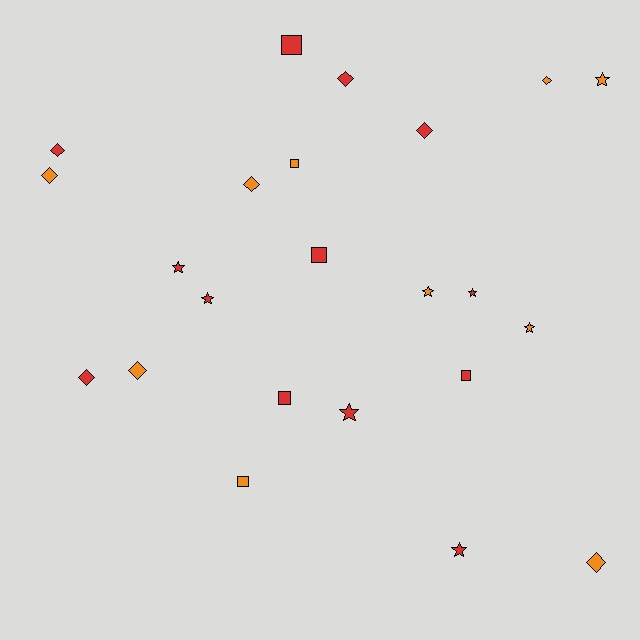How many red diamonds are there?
There are 4 red diamonds.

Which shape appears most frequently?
Diamond, with 9 objects.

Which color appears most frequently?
Red, with 13 objects.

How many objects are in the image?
There are 23 objects.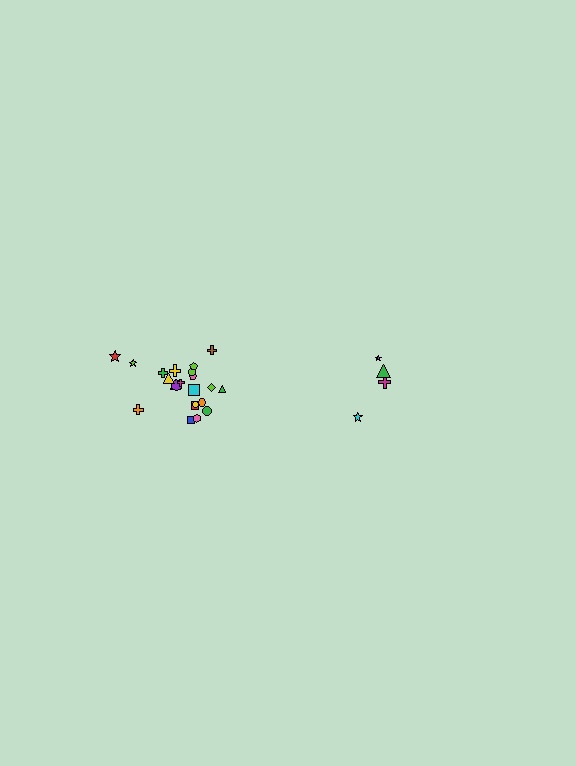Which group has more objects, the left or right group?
The left group.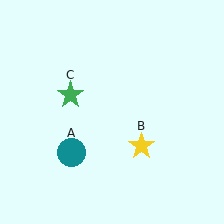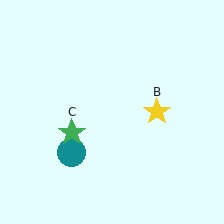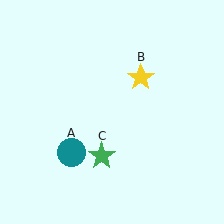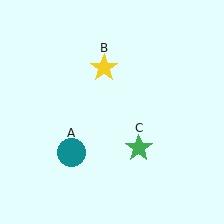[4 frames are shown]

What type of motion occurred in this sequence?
The yellow star (object B), green star (object C) rotated counterclockwise around the center of the scene.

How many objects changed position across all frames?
2 objects changed position: yellow star (object B), green star (object C).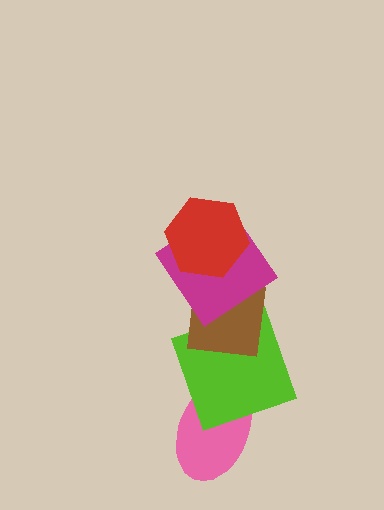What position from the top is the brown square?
The brown square is 3rd from the top.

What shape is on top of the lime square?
The brown square is on top of the lime square.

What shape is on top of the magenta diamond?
The red hexagon is on top of the magenta diamond.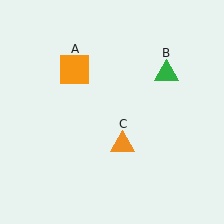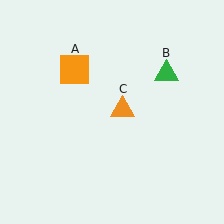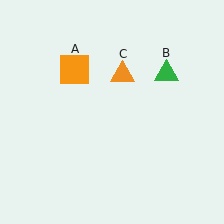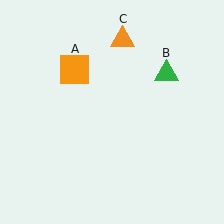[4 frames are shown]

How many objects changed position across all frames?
1 object changed position: orange triangle (object C).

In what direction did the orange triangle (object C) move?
The orange triangle (object C) moved up.